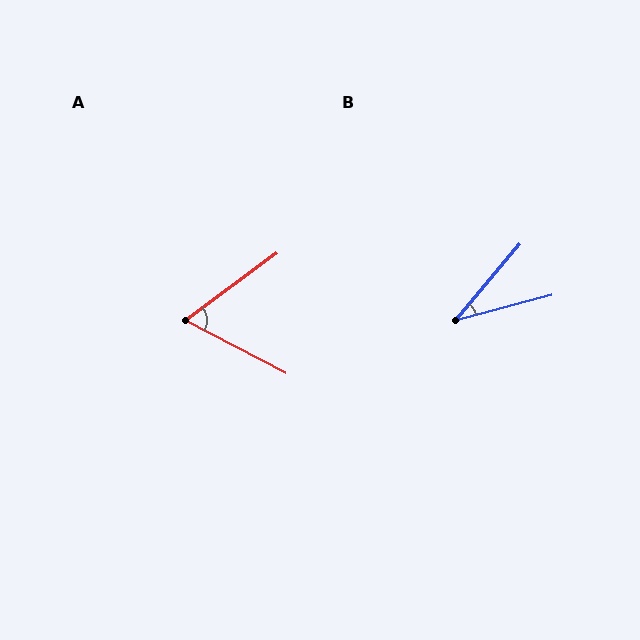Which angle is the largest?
A, at approximately 64 degrees.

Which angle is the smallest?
B, at approximately 35 degrees.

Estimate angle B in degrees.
Approximately 35 degrees.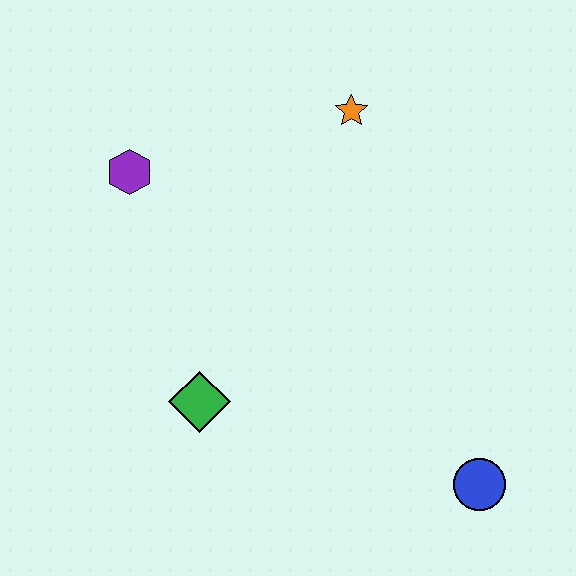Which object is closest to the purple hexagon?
The orange star is closest to the purple hexagon.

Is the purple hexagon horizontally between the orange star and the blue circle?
No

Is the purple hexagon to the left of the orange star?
Yes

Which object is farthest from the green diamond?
The orange star is farthest from the green diamond.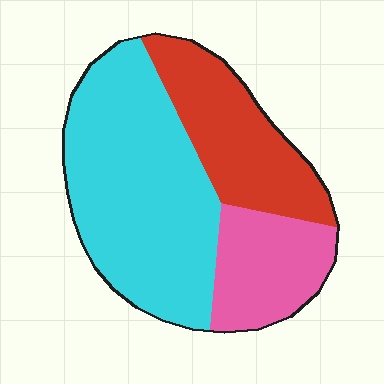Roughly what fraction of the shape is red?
Red takes up between a quarter and a half of the shape.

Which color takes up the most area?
Cyan, at roughly 55%.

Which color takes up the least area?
Pink, at roughly 20%.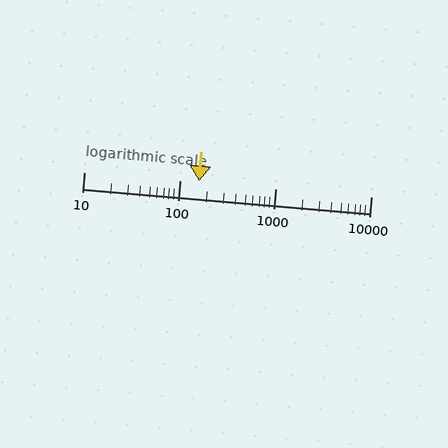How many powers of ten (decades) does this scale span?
The scale spans 3 decades, from 10 to 10000.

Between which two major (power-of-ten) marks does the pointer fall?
The pointer is between 100 and 1000.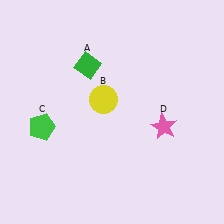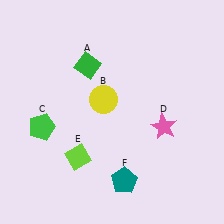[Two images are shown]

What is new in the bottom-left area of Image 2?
A lime diamond (E) was added in the bottom-left area of Image 2.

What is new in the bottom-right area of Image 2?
A teal pentagon (F) was added in the bottom-right area of Image 2.